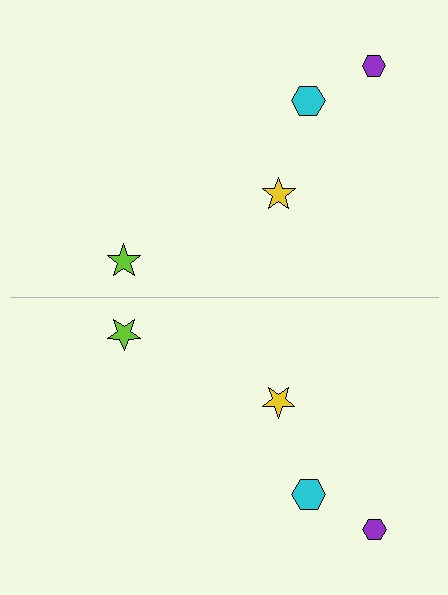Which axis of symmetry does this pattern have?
The pattern has a horizontal axis of symmetry running through the center of the image.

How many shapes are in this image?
There are 8 shapes in this image.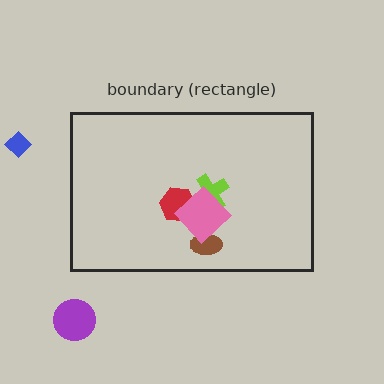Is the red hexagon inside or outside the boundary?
Inside.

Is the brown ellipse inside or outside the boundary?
Inside.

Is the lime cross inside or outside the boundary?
Inside.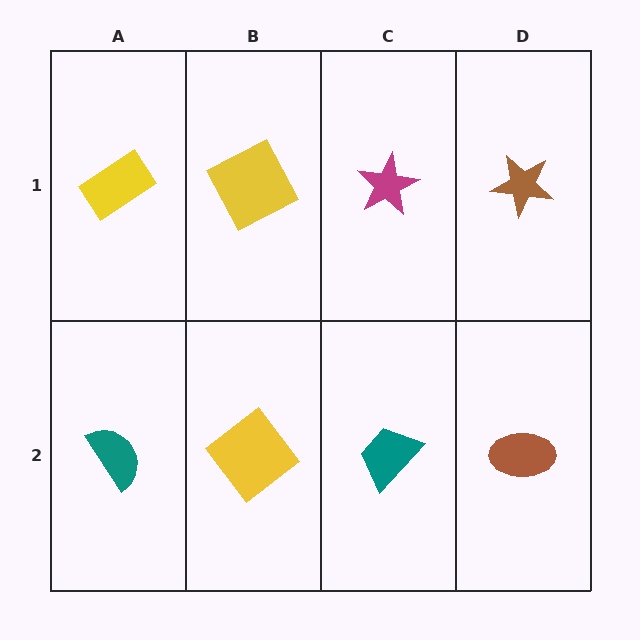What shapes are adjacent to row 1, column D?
A brown ellipse (row 2, column D), a magenta star (row 1, column C).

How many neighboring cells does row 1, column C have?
3.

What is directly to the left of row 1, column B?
A yellow rectangle.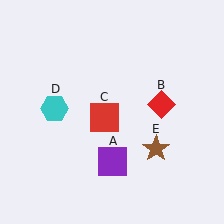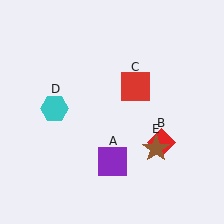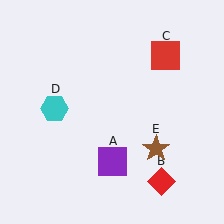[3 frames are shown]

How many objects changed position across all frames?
2 objects changed position: red diamond (object B), red square (object C).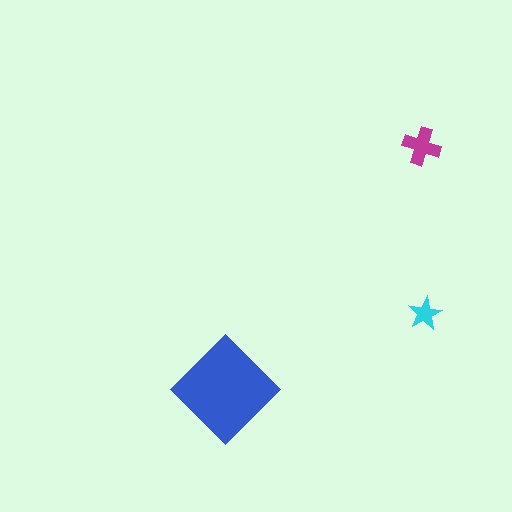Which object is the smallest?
The cyan star.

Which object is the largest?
The blue diamond.